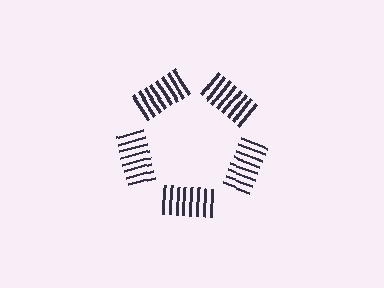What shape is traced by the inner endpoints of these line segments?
An illusory pentagon — the line segments terminate on its edges but no continuous stroke is drawn.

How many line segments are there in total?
40 — 8 along each of the 5 edges.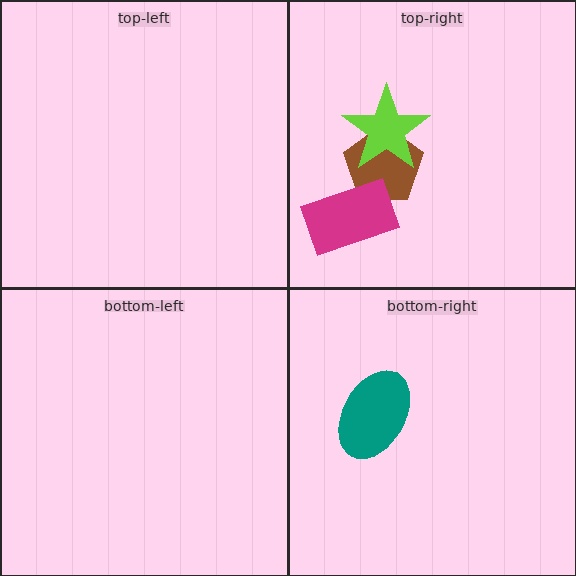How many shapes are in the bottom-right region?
1.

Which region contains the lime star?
The top-right region.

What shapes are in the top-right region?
The brown pentagon, the magenta rectangle, the lime star.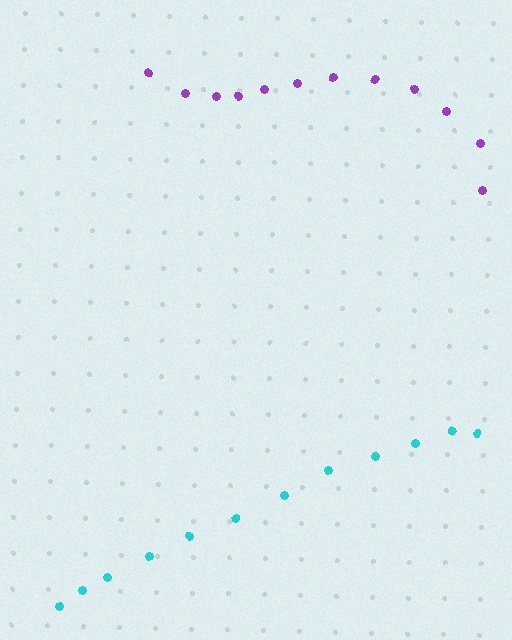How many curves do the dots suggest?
There are 2 distinct paths.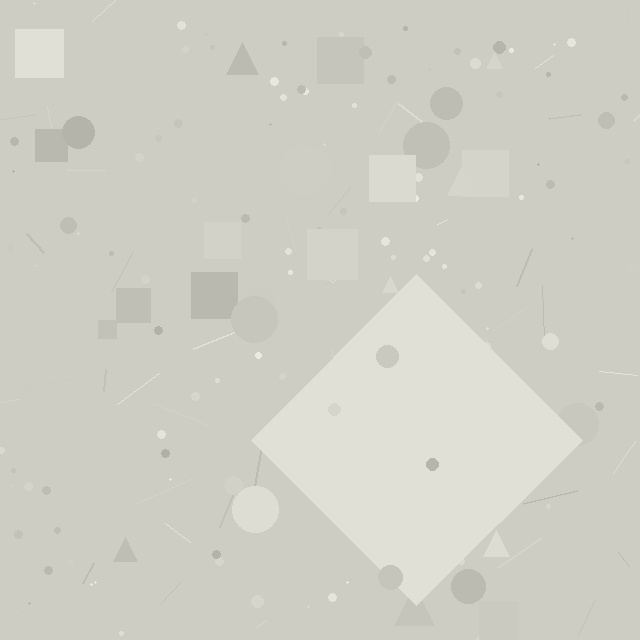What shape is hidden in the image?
A diamond is hidden in the image.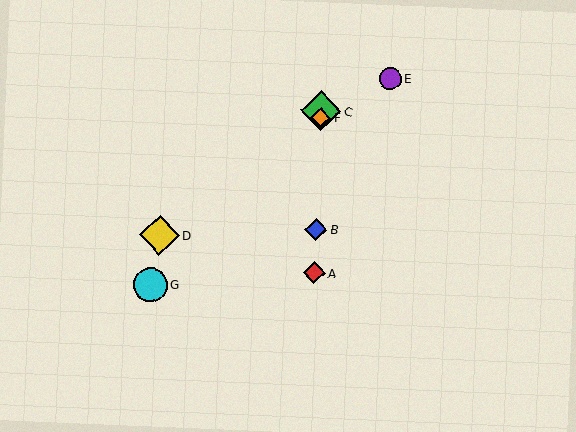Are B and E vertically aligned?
No, B is at x≈316 and E is at x≈390.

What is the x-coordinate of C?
Object C is at x≈321.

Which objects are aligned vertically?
Objects A, B, C, F are aligned vertically.